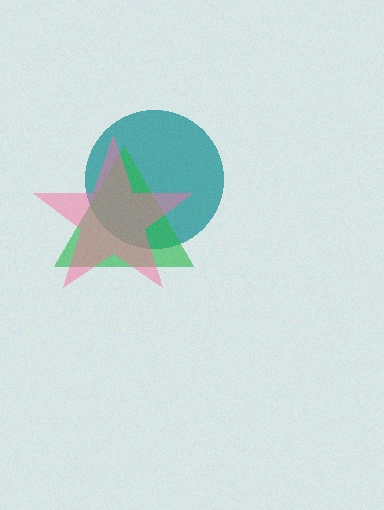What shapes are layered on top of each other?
The layered shapes are: a teal circle, a green triangle, a pink star.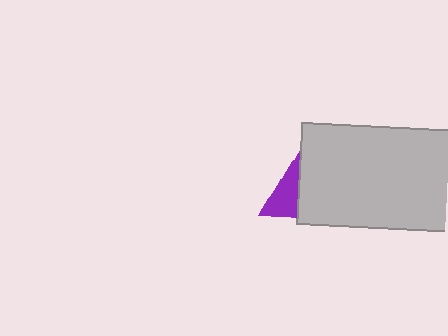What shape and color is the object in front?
The object in front is a light gray rectangle.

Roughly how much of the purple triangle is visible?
A small part of it is visible (roughly 39%).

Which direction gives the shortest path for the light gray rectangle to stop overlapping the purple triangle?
Moving right gives the shortest separation.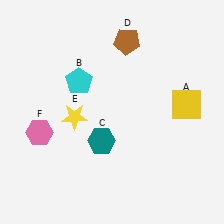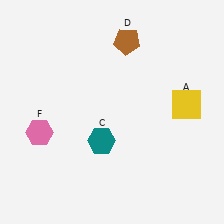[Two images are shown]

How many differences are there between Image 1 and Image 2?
There are 2 differences between the two images.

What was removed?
The cyan pentagon (B), the yellow star (E) were removed in Image 2.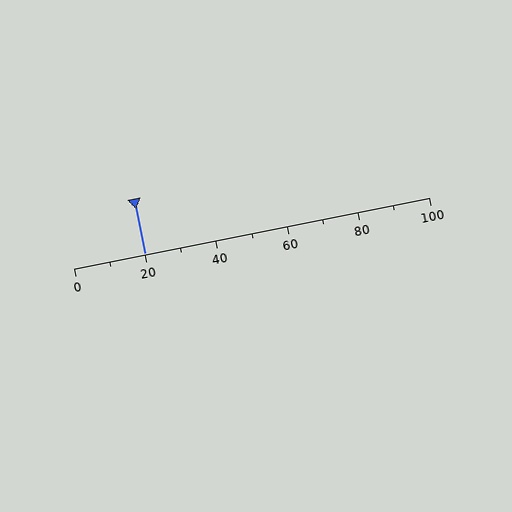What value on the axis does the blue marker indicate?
The marker indicates approximately 20.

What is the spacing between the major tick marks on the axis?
The major ticks are spaced 20 apart.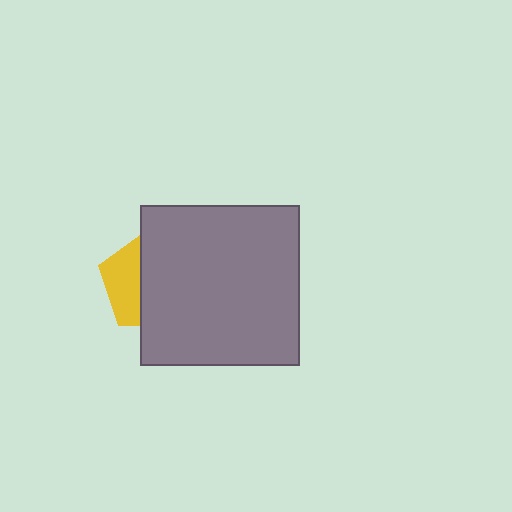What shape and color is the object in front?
The object in front is a gray square.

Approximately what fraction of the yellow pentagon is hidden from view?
Roughly 64% of the yellow pentagon is hidden behind the gray square.